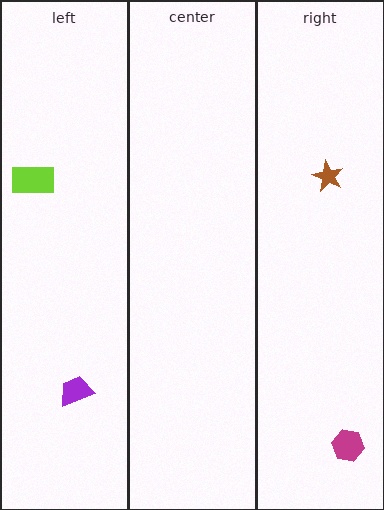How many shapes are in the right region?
2.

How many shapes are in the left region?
2.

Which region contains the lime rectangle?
The left region.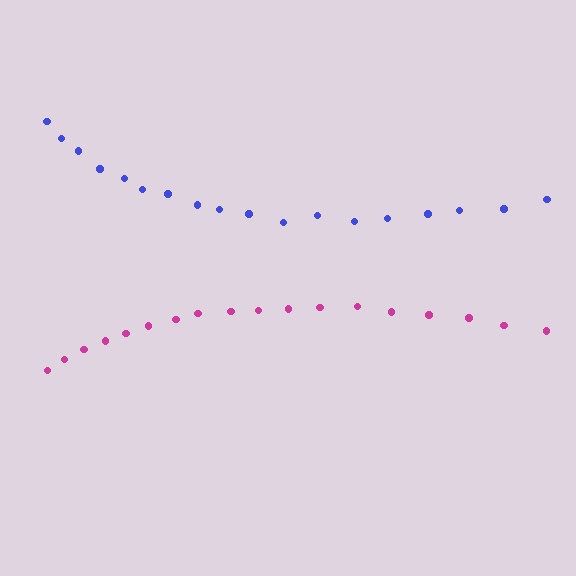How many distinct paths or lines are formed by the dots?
There are 2 distinct paths.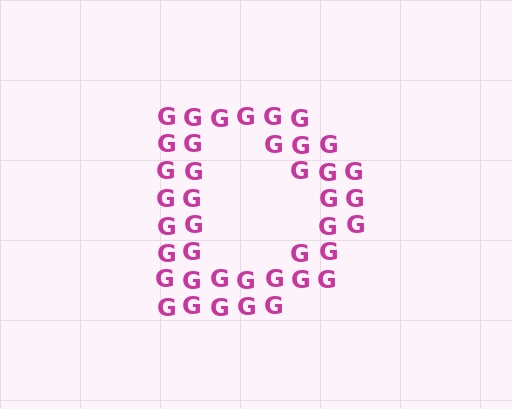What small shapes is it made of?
It is made of small letter G's.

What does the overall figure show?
The overall figure shows the letter D.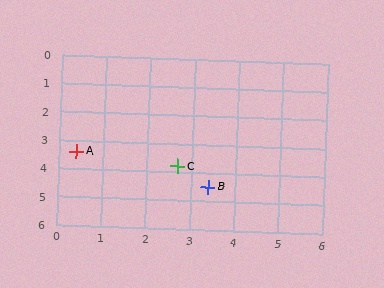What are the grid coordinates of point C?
Point C is at approximately (2.7, 3.8).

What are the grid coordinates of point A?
Point A is at approximately (0.4, 3.4).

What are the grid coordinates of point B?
Point B is at approximately (3.4, 4.5).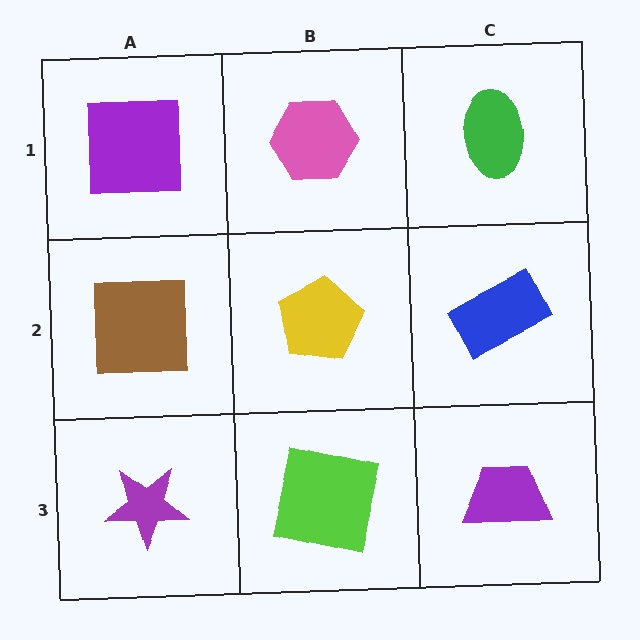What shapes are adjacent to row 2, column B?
A pink hexagon (row 1, column B), a lime square (row 3, column B), a brown square (row 2, column A), a blue rectangle (row 2, column C).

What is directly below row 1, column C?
A blue rectangle.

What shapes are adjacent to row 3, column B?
A yellow pentagon (row 2, column B), a purple star (row 3, column A), a purple trapezoid (row 3, column C).